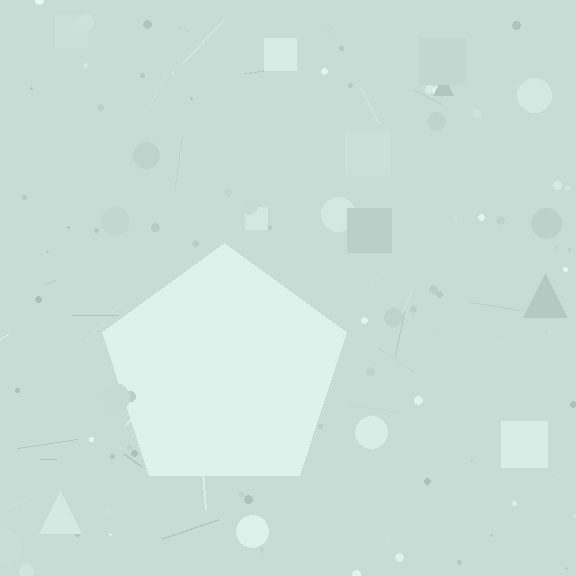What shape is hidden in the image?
A pentagon is hidden in the image.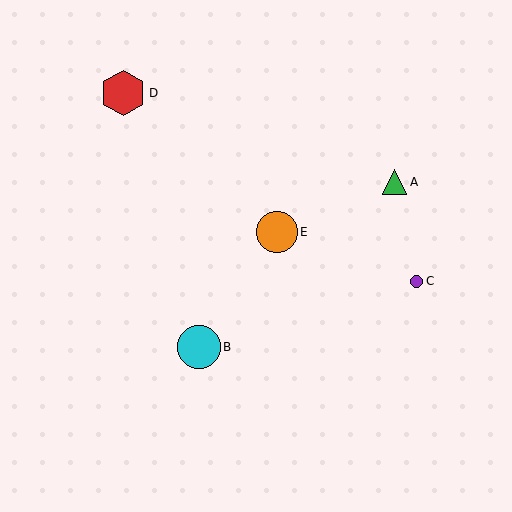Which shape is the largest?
The red hexagon (labeled D) is the largest.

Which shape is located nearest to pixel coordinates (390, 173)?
The green triangle (labeled A) at (395, 182) is nearest to that location.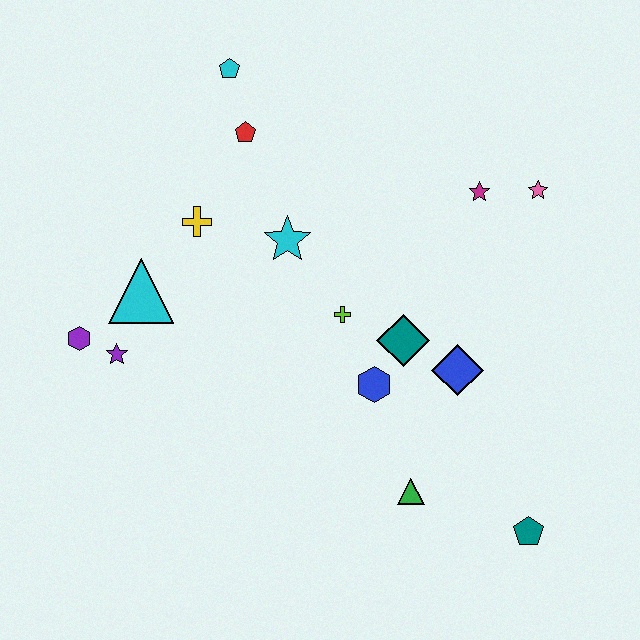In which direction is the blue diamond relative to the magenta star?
The blue diamond is below the magenta star.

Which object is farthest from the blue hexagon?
The cyan pentagon is farthest from the blue hexagon.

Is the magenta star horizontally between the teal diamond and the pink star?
Yes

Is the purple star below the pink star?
Yes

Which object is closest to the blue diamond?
The teal diamond is closest to the blue diamond.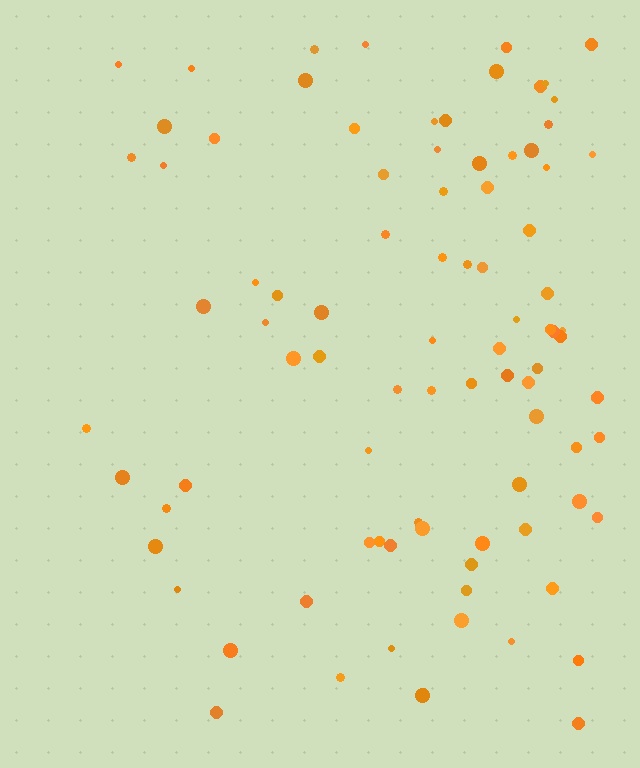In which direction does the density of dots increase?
From left to right, with the right side densest.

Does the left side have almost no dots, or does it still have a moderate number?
Still a moderate number, just noticeably fewer than the right.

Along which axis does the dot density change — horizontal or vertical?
Horizontal.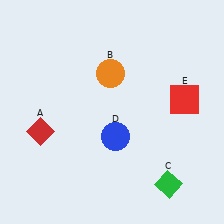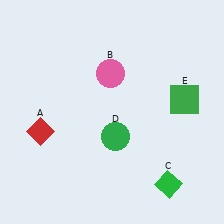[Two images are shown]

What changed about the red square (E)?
In Image 1, E is red. In Image 2, it changed to green.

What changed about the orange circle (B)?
In Image 1, B is orange. In Image 2, it changed to pink.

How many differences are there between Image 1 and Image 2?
There are 3 differences between the two images.